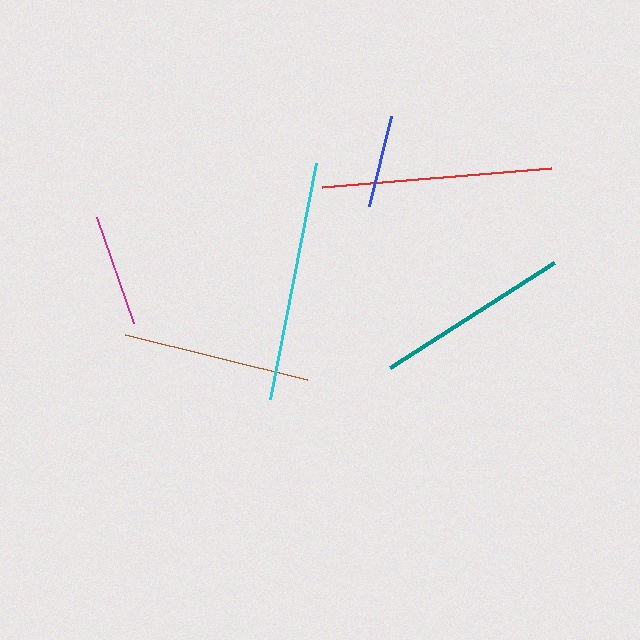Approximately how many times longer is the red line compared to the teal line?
The red line is approximately 1.2 times the length of the teal line.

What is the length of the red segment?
The red segment is approximately 230 pixels long.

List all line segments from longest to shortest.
From longest to shortest: cyan, red, teal, brown, magenta, blue.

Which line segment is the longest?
The cyan line is the longest at approximately 240 pixels.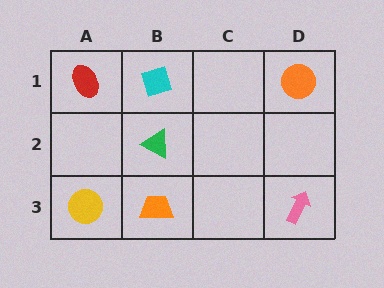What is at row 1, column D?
An orange circle.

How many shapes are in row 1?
3 shapes.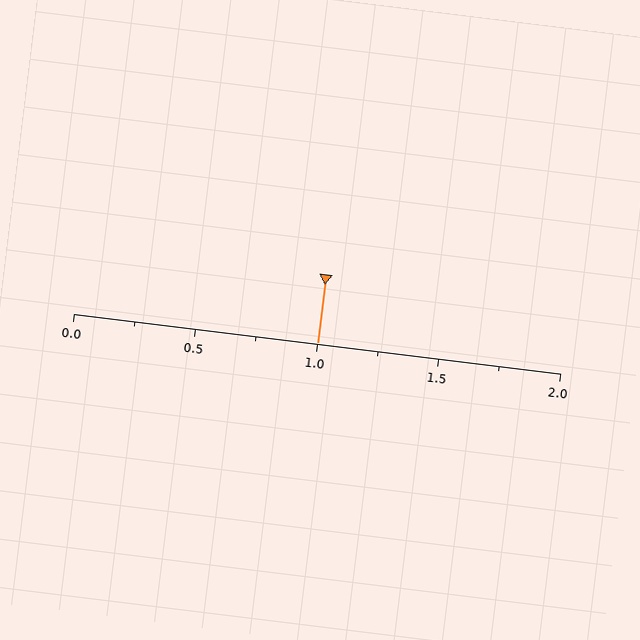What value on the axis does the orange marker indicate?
The marker indicates approximately 1.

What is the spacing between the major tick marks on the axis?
The major ticks are spaced 0.5 apart.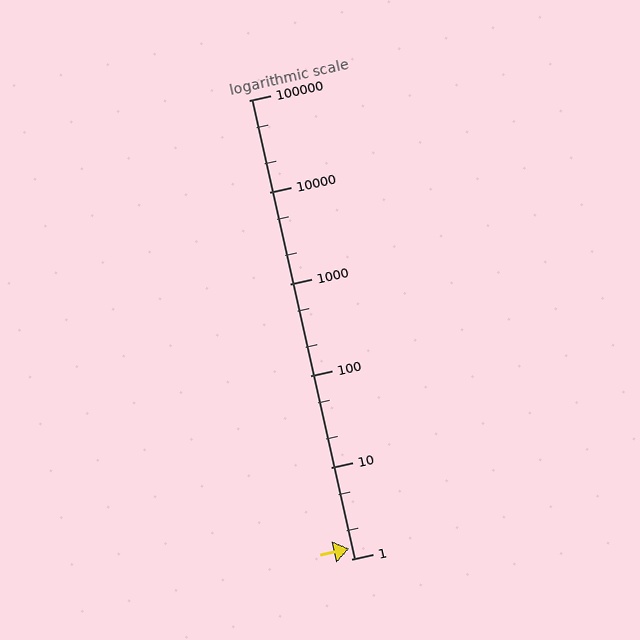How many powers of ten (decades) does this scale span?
The scale spans 5 decades, from 1 to 100000.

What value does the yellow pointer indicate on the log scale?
The pointer indicates approximately 1.3.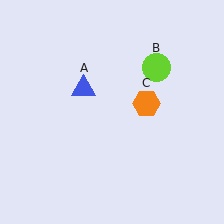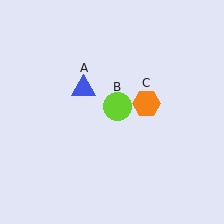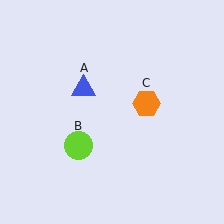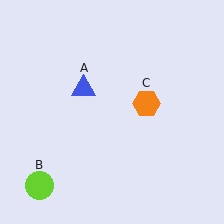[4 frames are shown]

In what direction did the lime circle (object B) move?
The lime circle (object B) moved down and to the left.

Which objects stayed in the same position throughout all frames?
Blue triangle (object A) and orange hexagon (object C) remained stationary.